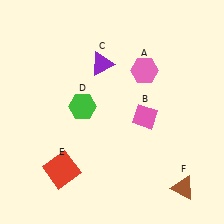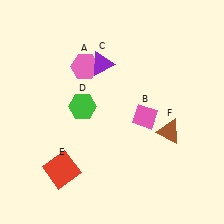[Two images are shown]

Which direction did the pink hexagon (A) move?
The pink hexagon (A) moved left.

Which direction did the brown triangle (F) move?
The brown triangle (F) moved up.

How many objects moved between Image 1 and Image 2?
2 objects moved between the two images.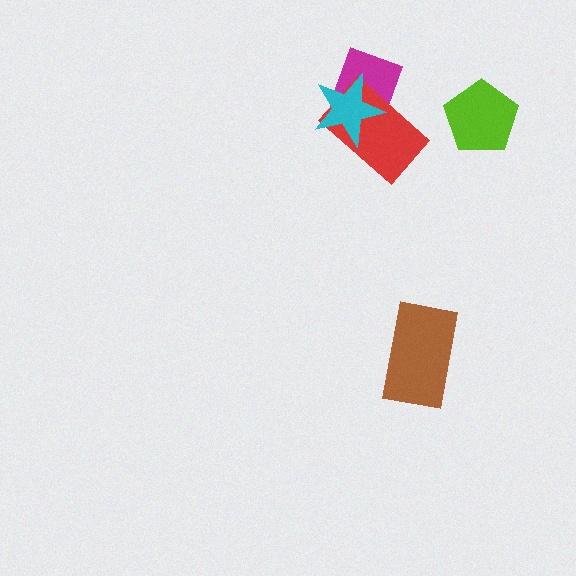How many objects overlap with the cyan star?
2 objects overlap with the cyan star.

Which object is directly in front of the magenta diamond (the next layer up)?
The red rectangle is directly in front of the magenta diamond.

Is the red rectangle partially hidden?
Yes, it is partially covered by another shape.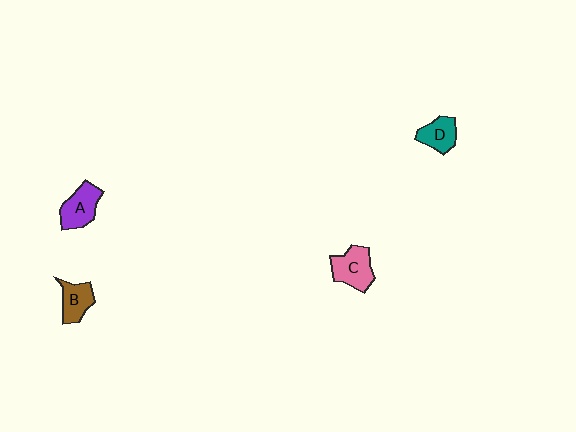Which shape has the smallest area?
Shape D (teal).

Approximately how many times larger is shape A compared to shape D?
Approximately 1.3 times.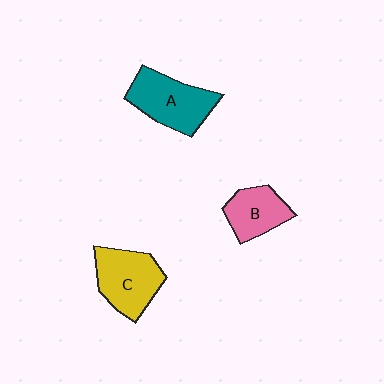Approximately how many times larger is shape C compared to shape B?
Approximately 1.4 times.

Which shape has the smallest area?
Shape B (pink).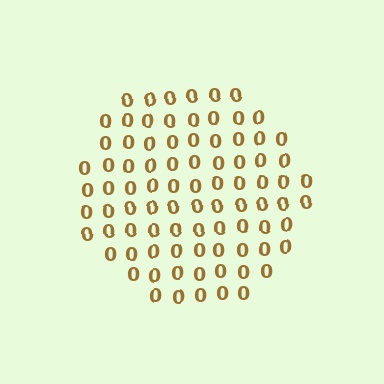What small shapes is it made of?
It is made of small digit 0's.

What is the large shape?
The large shape is a circle.